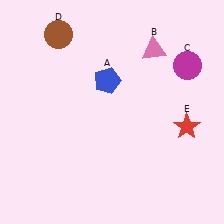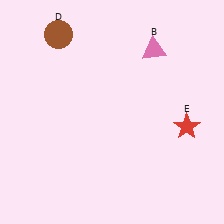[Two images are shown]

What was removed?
The blue pentagon (A), the magenta circle (C) were removed in Image 2.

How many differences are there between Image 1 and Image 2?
There are 2 differences between the two images.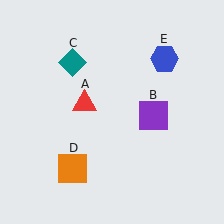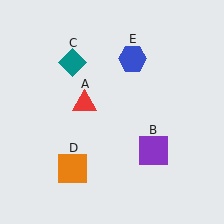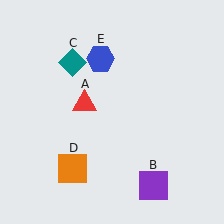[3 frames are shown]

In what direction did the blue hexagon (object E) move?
The blue hexagon (object E) moved left.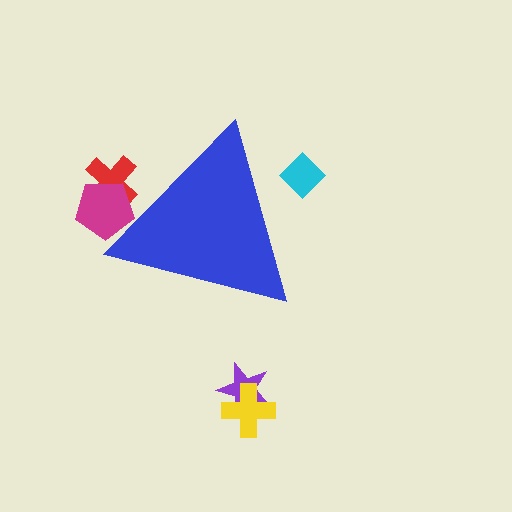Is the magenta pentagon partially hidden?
Yes, the magenta pentagon is partially hidden behind the blue triangle.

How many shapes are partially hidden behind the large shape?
3 shapes are partially hidden.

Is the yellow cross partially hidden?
No, the yellow cross is fully visible.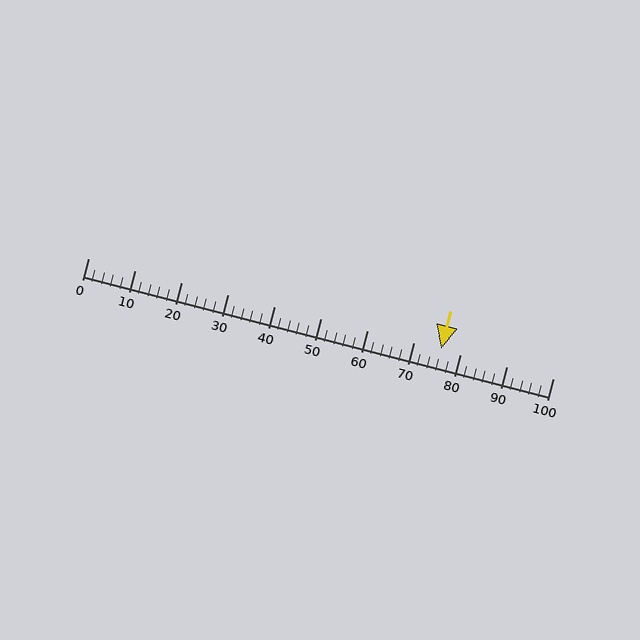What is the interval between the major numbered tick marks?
The major tick marks are spaced 10 units apart.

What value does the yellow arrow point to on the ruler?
The yellow arrow points to approximately 76.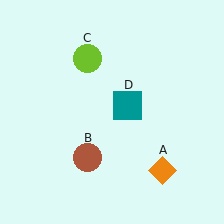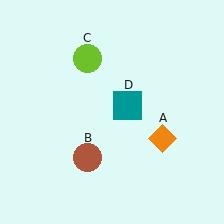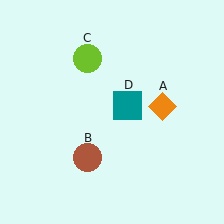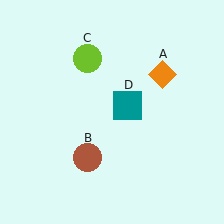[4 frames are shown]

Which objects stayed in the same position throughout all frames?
Brown circle (object B) and lime circle (object C) and teal square (object D) remained stationary.